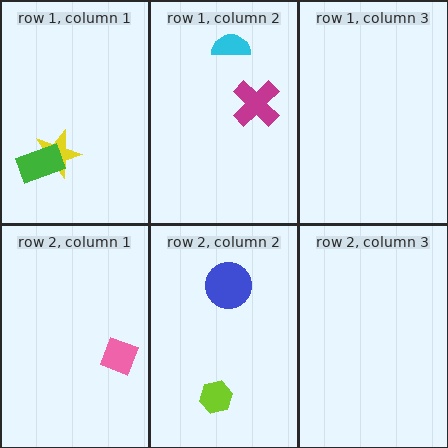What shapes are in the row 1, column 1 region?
The yellow star, the green rectangle.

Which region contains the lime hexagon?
The row 2, column 2 region.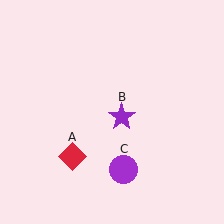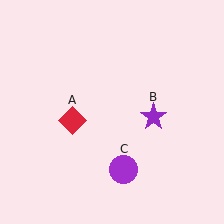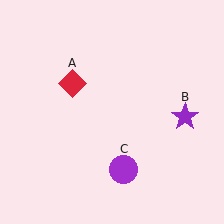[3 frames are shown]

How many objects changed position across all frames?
2 objects changed position: red diamond (object A), purple star (object B).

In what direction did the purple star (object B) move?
The purple star (object B) moved right.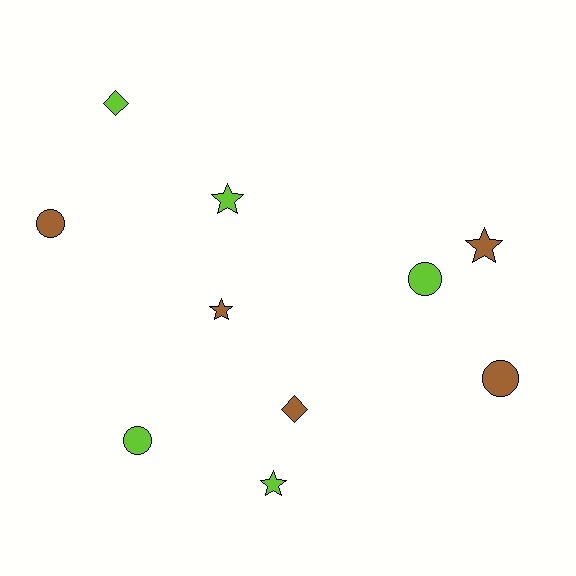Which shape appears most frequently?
Star, with 4 objects.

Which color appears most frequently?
Brown, with 5 objects.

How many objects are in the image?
There are 10 objects.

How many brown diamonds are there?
There is 1 brown diamond.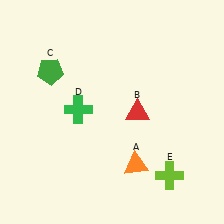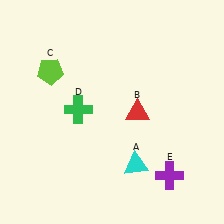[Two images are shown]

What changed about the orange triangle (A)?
In Image 1, A is orange. In Image 2, it changed to cyan.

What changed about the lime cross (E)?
In Image 1, E is lime. In Image 2, it changed to purple.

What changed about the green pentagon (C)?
In Image 1, C is green. In Image 2, it changed to lime.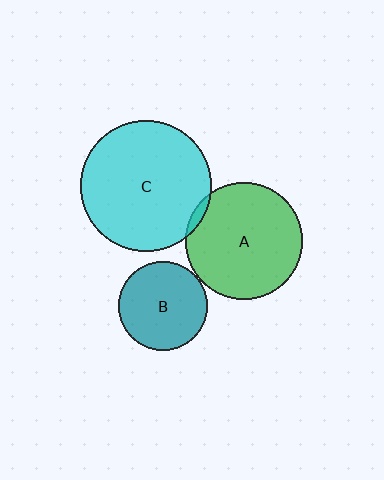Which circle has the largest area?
Circle C (cyan).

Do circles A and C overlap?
Yes.